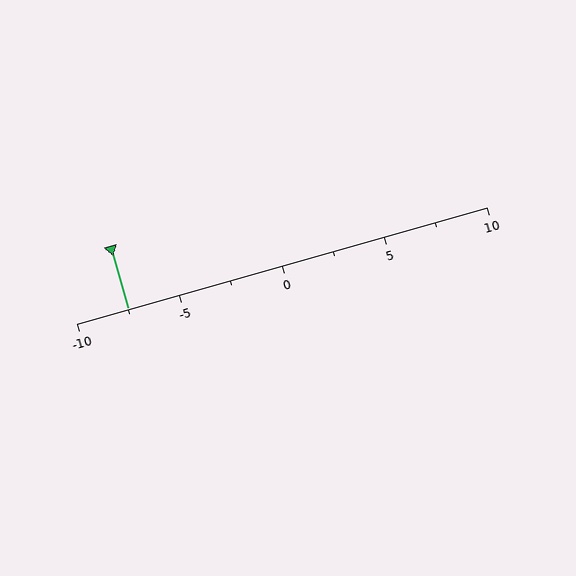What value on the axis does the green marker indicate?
The marker indicates approximately -7.5.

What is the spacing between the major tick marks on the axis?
The major ticks are spaced 5 apart.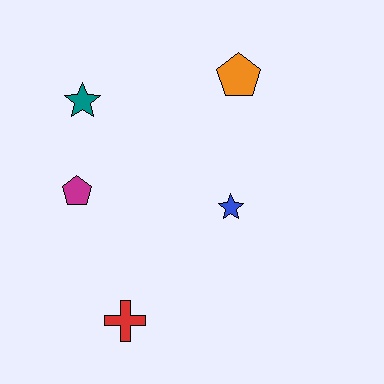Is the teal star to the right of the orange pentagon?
No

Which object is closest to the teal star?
The magenta pentagon is closest to the teal star.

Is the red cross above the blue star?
No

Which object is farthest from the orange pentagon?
The red cross is farthest from the orange pentagon.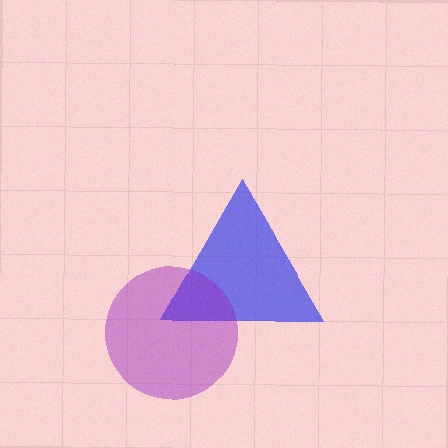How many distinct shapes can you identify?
There are 2 distinct shapes: a blue triangle, a purple circle.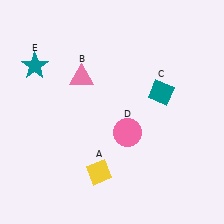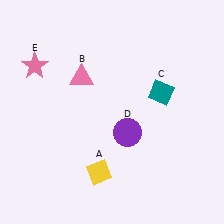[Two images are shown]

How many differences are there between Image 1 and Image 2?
There are 2 differences between the two images.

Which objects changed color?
D changed from pink to purple. E changed from teal to pink.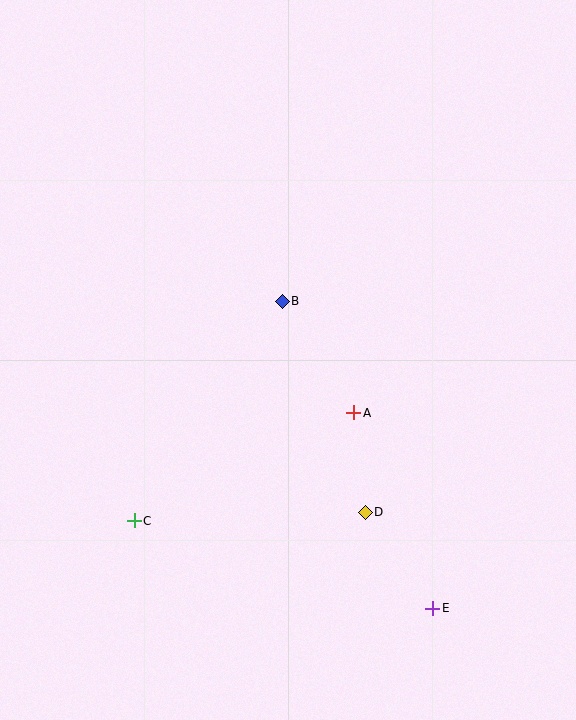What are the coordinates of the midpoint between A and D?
The midpoint between A and D is at (359, 462).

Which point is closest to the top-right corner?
Point B is closest to the top-right corner.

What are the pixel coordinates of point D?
Point D is at (365, 512).